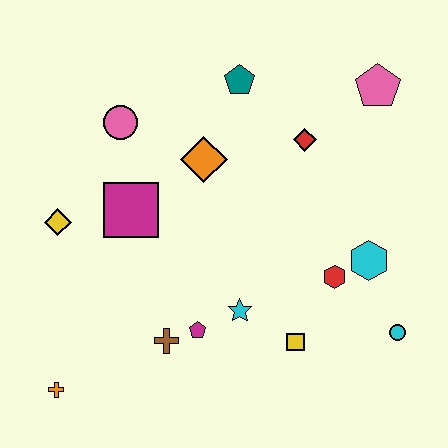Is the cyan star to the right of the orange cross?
Yes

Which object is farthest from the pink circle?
The cyan circle is farthest from the pink circle.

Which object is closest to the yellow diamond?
The magenta square is closest to the yellow diamond.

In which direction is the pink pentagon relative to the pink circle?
The pink pentagon is to the right of the pink circle.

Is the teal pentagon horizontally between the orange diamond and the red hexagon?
Yes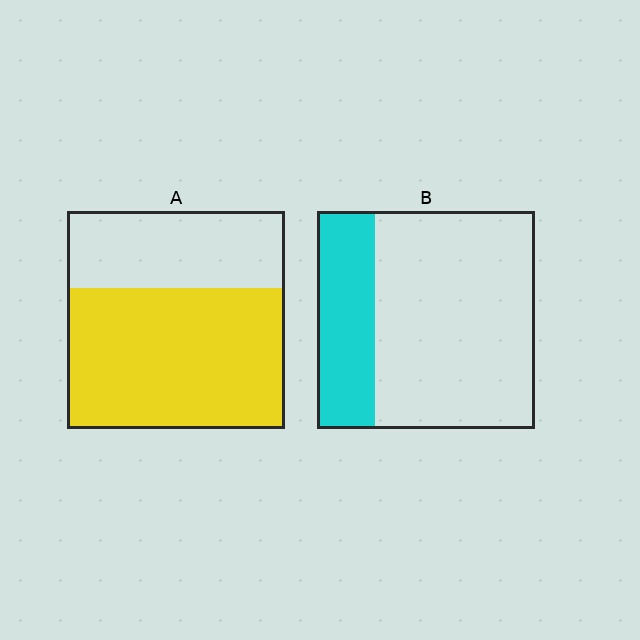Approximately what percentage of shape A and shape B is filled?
A is approximately 65% and B is approximately 25%.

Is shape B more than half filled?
No.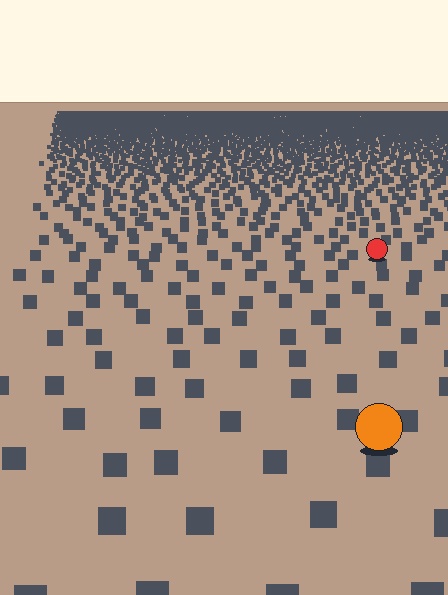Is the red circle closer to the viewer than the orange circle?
No. The orange circle is closer — you can tell from the texture gradient: the ground texture is coarser near it.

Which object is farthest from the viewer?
The red circle is farthest from the viewer. It appears smaller and the ground texture around it is denser.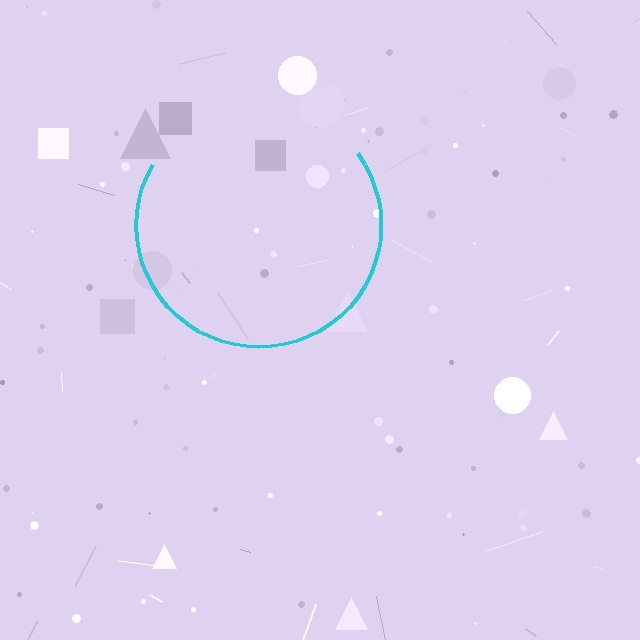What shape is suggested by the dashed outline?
The dashed outline suggests a circle.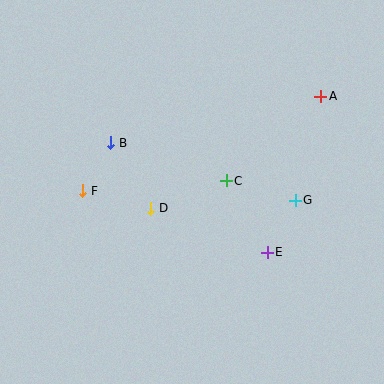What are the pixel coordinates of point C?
Point C is at (226, 181).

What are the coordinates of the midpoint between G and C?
The midpoint between G and C is at (261, 191).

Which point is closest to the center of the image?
Point C at (226, 181) is closest to the center.